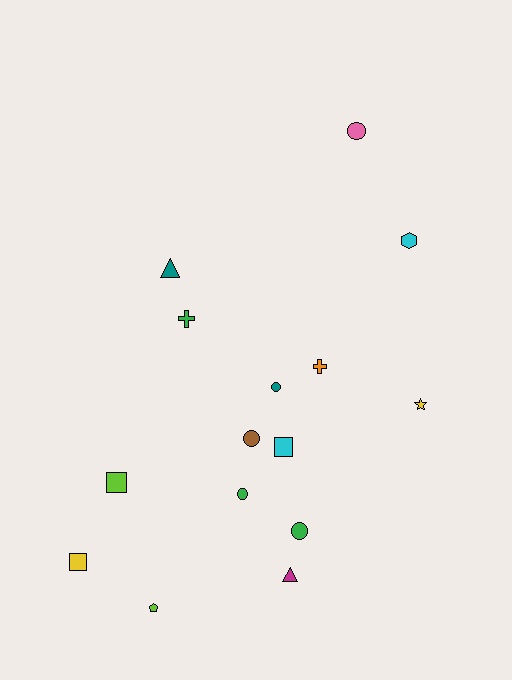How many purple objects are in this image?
There are no purple objects.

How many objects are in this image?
There are 15 objects.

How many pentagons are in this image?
There is 1 pentagon.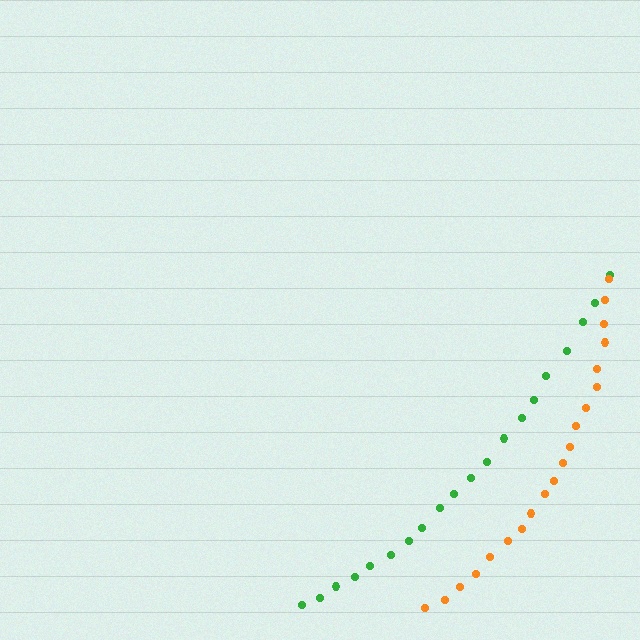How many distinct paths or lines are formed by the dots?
There are 2 distinct paths.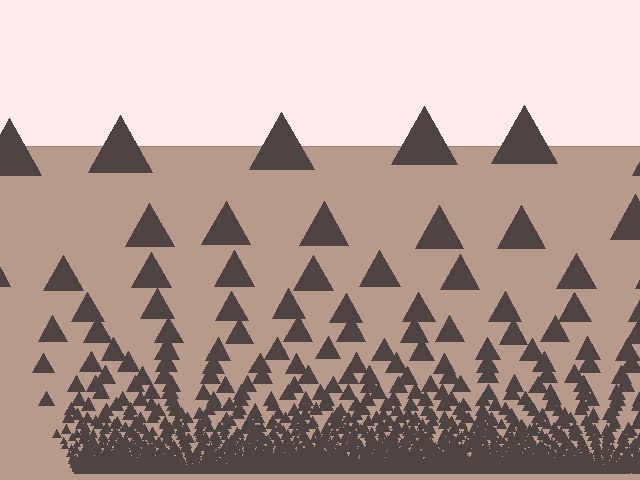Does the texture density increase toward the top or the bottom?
Density increases toward the bottom.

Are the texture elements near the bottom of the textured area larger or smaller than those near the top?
Smaller. The gradient is inverted — elements near the bottom are smaller and denser.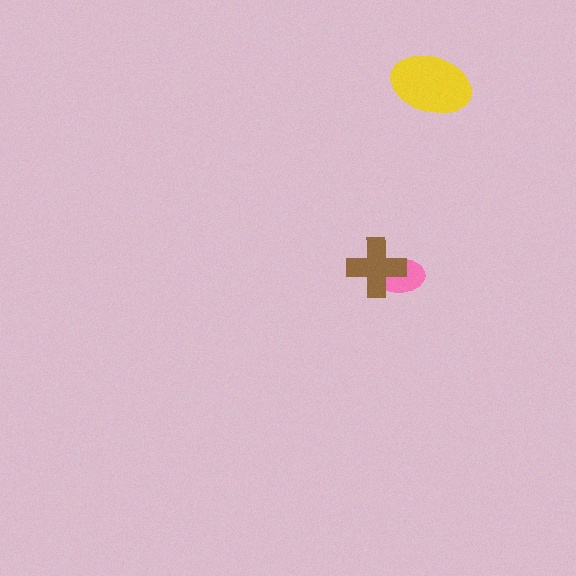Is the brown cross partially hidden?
No, no other shape covers it.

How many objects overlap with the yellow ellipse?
0 objects overlap with the yellow ellipse.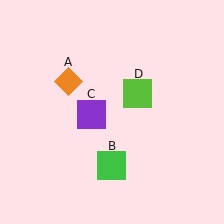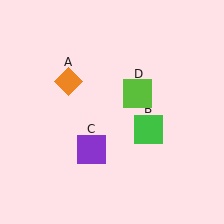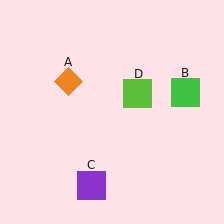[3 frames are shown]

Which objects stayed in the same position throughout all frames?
Orange diamond (object A) and lime square (object D) remained stationary.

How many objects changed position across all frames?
2 objects changed position: green square (object B), purple square (object C).